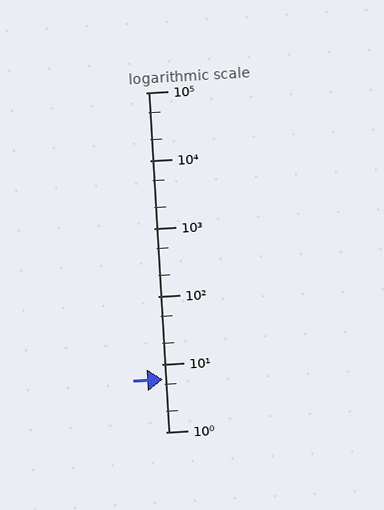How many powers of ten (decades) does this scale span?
The scale spans 5 decades, from 1 to 100000.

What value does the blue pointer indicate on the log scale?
The pointer indicates approximately 5.9.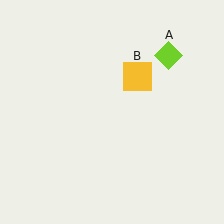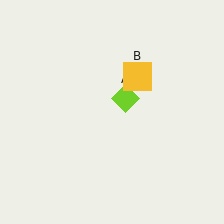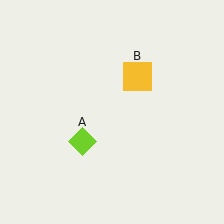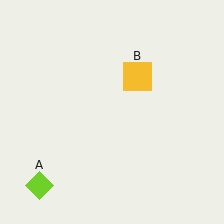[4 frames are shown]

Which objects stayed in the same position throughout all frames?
Yellow square (object B) remained stationary.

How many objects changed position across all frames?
1 object changed position: lime diamond (object A).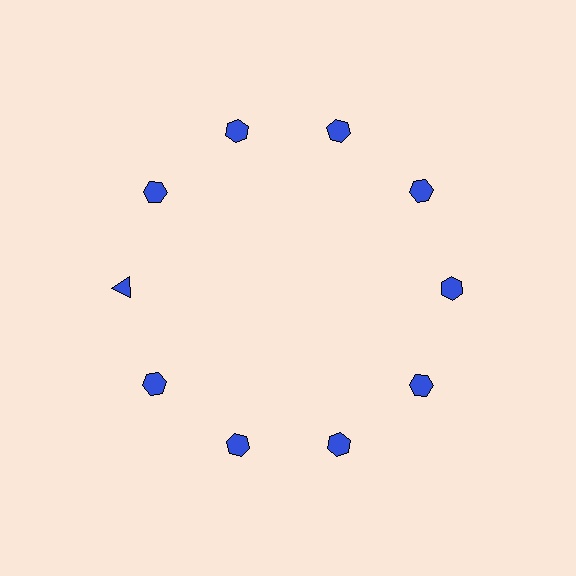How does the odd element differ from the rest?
It has a different shape: triangle instead of hexagon.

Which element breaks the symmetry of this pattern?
The blue triangle at roughly the 9 o'clock position breaks the symmetry. All other shapes are blue hexagons.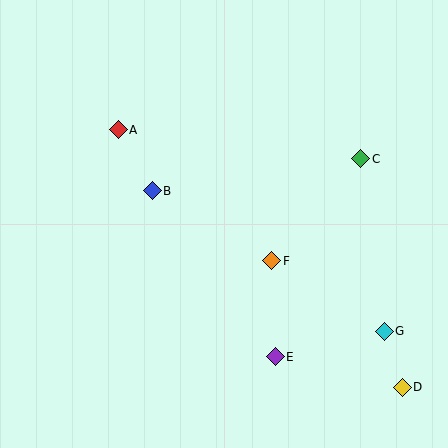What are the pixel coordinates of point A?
Point A is at (118, 130).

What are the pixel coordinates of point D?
Point D is at (402, 387).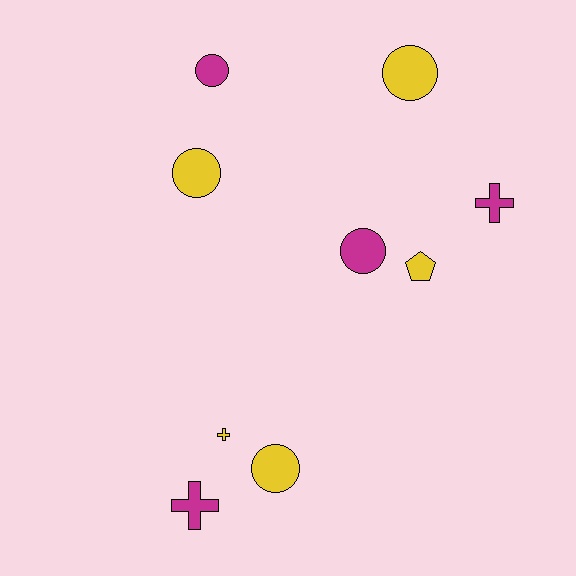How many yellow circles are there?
There are 3 yellow circles.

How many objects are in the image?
There are 9 objects.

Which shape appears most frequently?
Circle, with 5 objects.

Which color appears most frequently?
Yellow, with 5 objects.